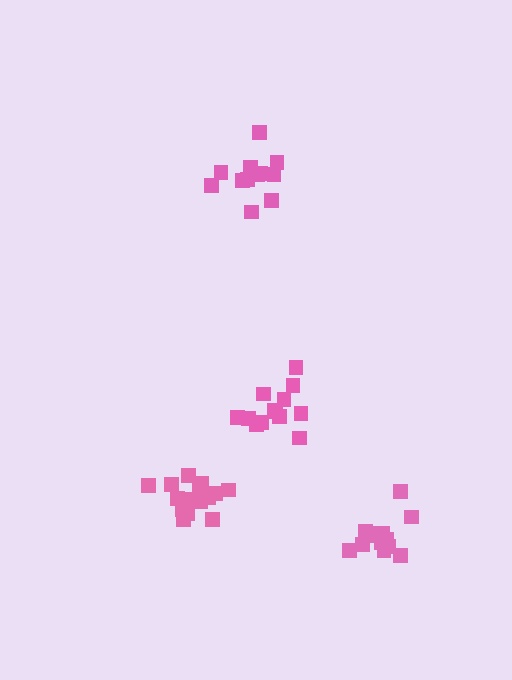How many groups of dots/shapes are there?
There are 4 groups.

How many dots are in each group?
Group 1: 17 dots, Group 2: 13 dots, Group 3: 12 dots, Group 4: 13 dots (55 total).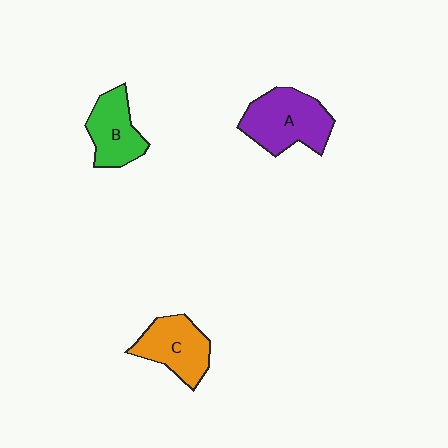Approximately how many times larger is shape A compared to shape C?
Approximately 1.3 times.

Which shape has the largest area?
Shape A (purple).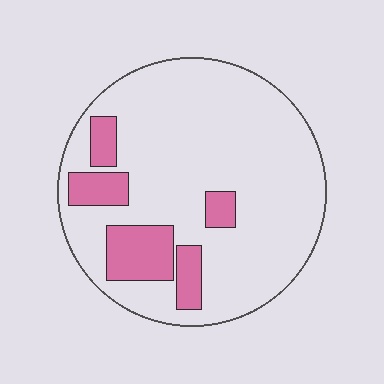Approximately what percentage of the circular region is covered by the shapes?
Approximately 20%.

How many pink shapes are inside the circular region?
5.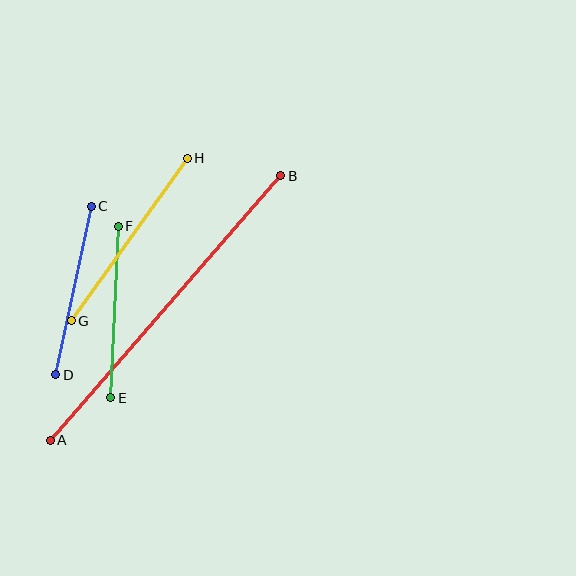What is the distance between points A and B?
The distance is approximately 351 pixels.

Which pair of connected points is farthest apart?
Points A and B are farthest apart.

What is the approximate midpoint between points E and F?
The midpoint is at approximately (114, 312) pixels.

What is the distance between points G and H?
The distance is approximately 200 pixels.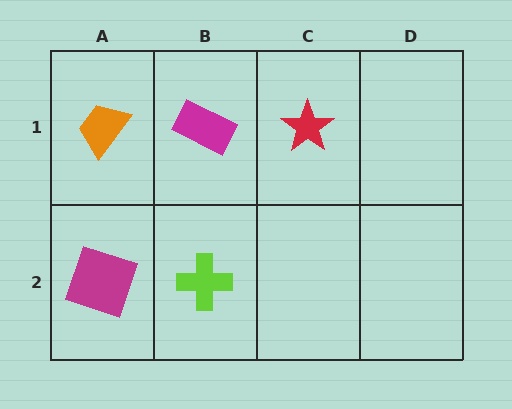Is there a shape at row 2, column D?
No, that cell is empty.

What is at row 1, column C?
A red star.